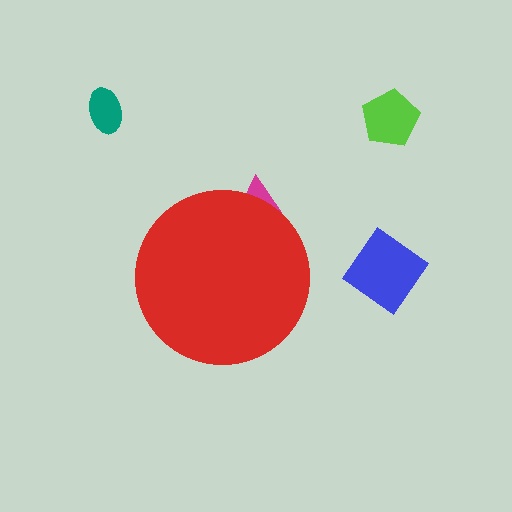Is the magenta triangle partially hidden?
Yes, the magenta triangle is partially hidden behind the red circle.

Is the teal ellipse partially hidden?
No, the teal ellipse is fully visible.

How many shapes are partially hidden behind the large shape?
1 shape is partially hidden.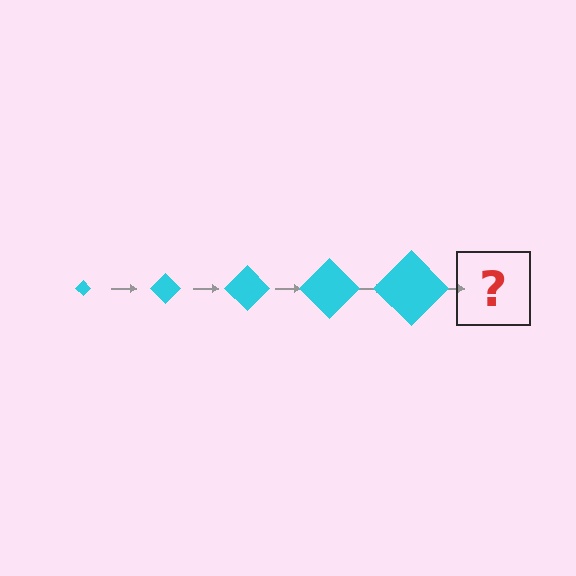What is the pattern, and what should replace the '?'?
The pattern is that the diamond gets progressively larger each step. The '?' should be a cyan diamond, larger than the previous one.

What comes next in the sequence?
The next element should be a cyan diamond, larger than the previous one.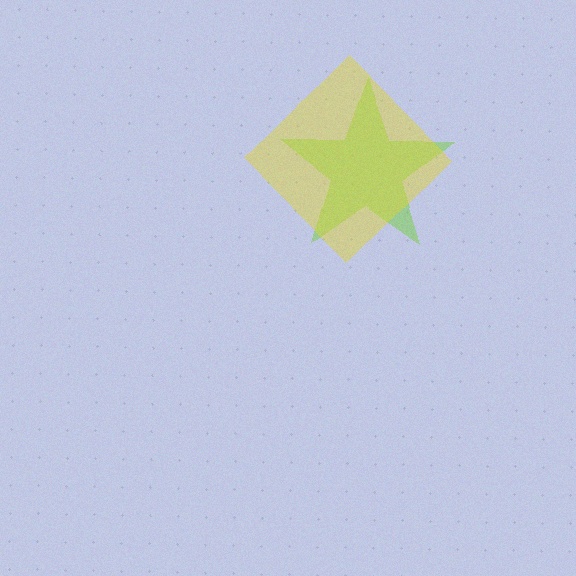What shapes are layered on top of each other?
The layered shapes are: a lime star, a yellow diamond.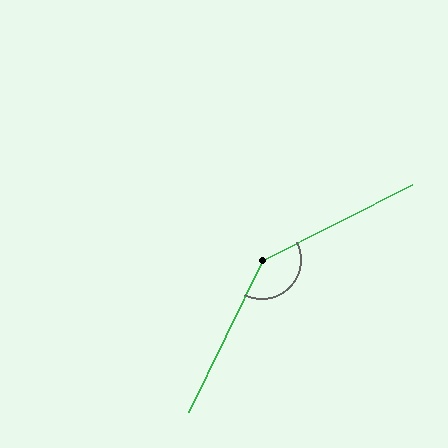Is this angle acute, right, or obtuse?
It is obtuse.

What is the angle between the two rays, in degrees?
Approximately 143 degrees.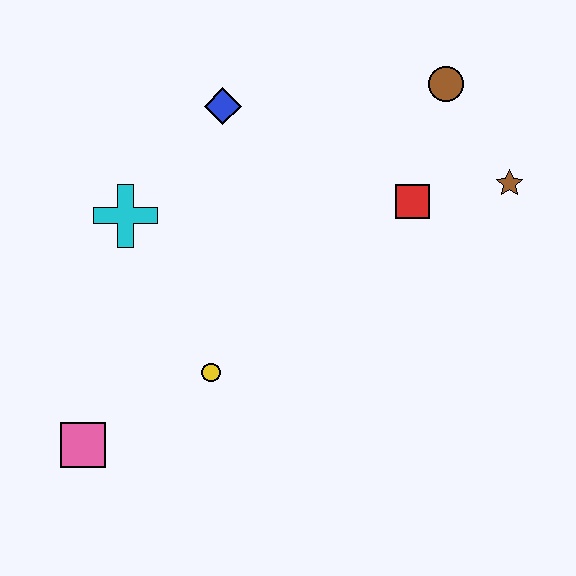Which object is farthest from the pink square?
The brown circle is farthest from the pink square.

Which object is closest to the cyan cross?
The blue diamond is closest to the cyan cross.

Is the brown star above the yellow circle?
Yes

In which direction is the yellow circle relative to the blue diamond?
The yellow circle is below the blue diamond.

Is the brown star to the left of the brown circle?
No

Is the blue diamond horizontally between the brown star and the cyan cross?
Yes